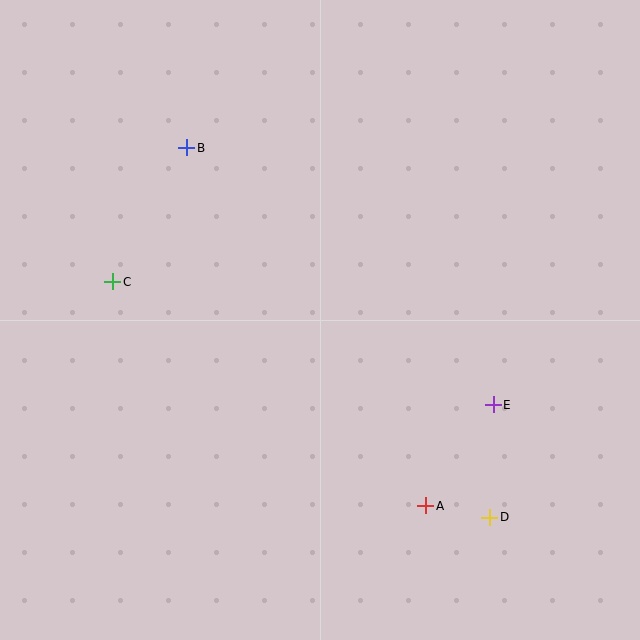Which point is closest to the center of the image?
Point E at (493, 405) is closest to the center.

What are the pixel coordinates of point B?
Point B is at (187, 148).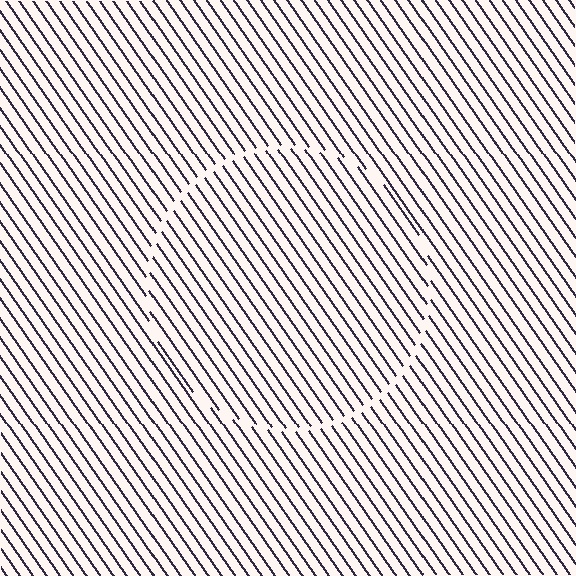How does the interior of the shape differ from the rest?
The interior of the shape contains the same grating, shifted by half a period — the contour is defined by the phase discontinuity where line-ends from the inner and outer gratings abut.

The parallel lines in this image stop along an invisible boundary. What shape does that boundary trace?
An illusory circle. The interior of the shape contains the same grating, shifted by half a period — the contour is defined by the phase discontinuity where line-ends from the inner and outer gratings abut.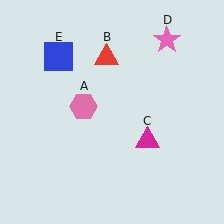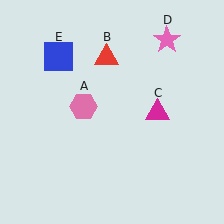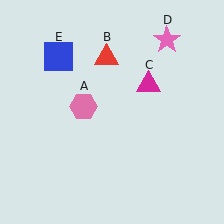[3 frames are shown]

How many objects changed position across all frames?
1 object changed position: magenta triangle (object C).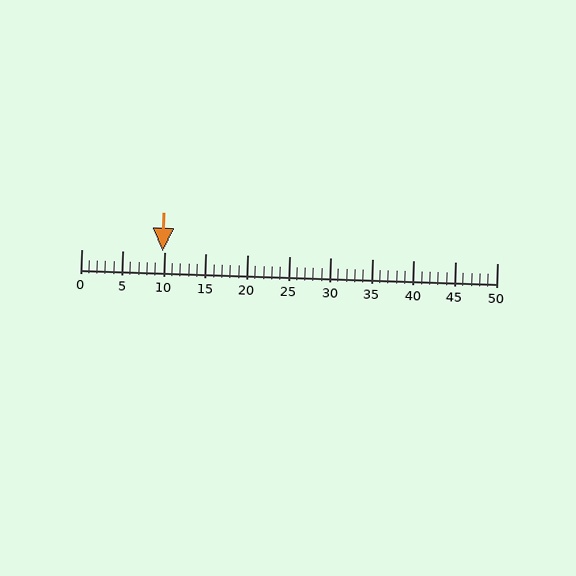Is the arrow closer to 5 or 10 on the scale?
The arrow is closer to 10.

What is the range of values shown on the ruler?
The ruler shows values from 0 to 50.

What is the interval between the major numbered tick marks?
The major tick marks are spaced 5 units apart.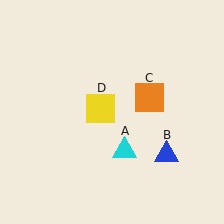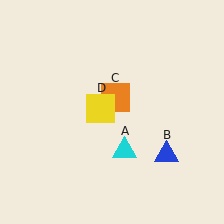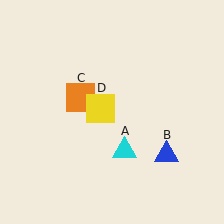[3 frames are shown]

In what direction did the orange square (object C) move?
The orange square (object C) moved left.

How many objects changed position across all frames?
1 object changed position: orange square (object C).